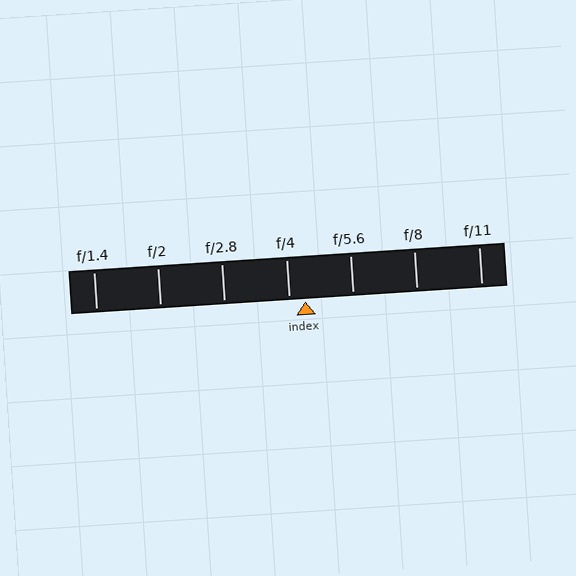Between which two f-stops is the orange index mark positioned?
The index mark is between f/4 and f/5.6.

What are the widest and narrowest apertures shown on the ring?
The widest aperture shown is f/1.4 and the narrowest is f/11.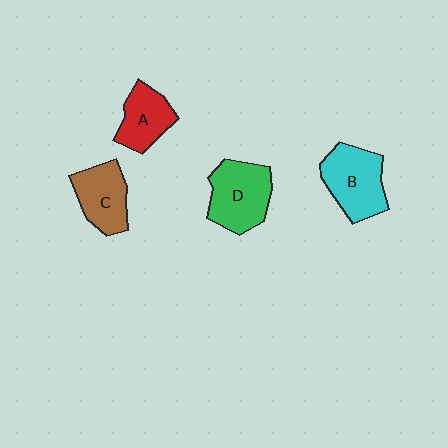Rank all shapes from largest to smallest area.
From largest to smallest: D (green), B (cyan), C (brown), A (red).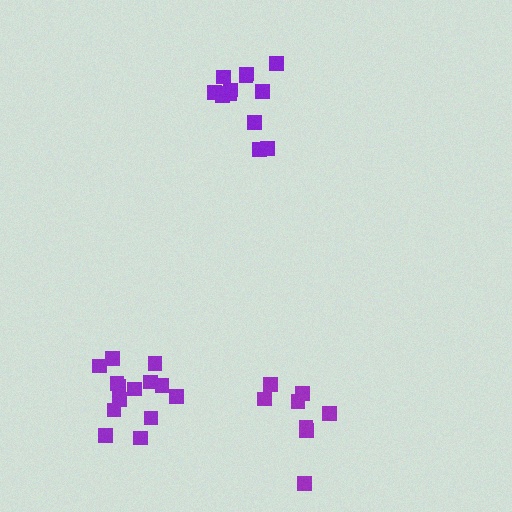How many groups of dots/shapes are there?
There are 3 groups.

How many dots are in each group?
Group 1: 13 dots, Group 2: 8 dots, Group 3: 14 dots (35 total).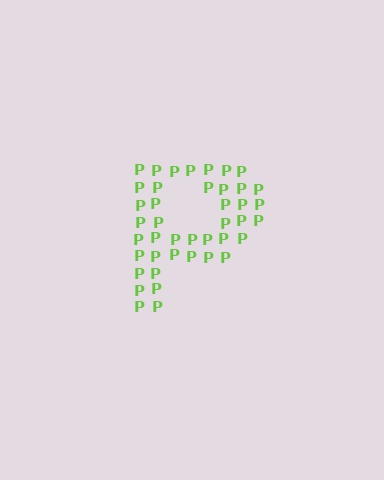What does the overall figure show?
The overall figure shows the letter P.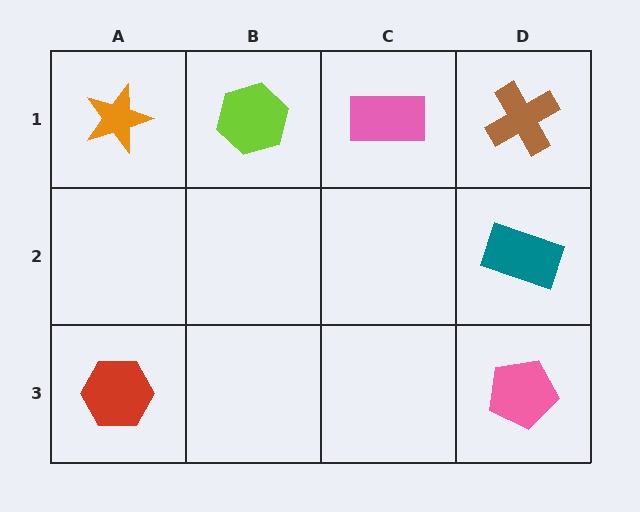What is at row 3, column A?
A red hexagon.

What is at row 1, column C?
A pink rectangle.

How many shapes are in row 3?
2 shapes.